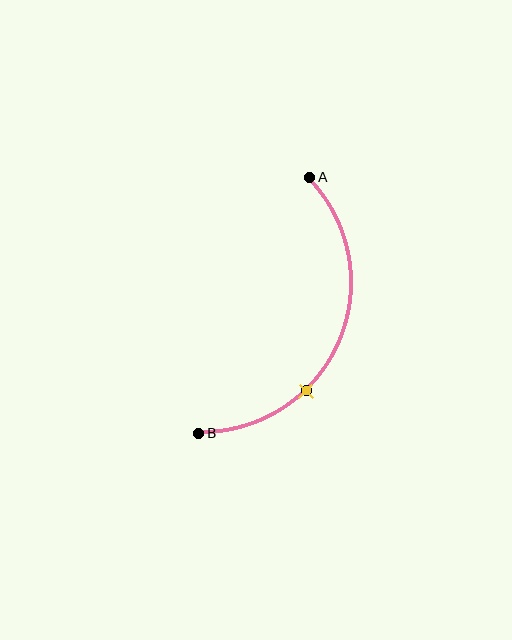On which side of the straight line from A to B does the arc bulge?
The arc bulges to the right of the straight line connecting A and B.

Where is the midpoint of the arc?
The arc midpoint is the point on the curve farthest from the straight line joining A and B. It sits to the right of that line.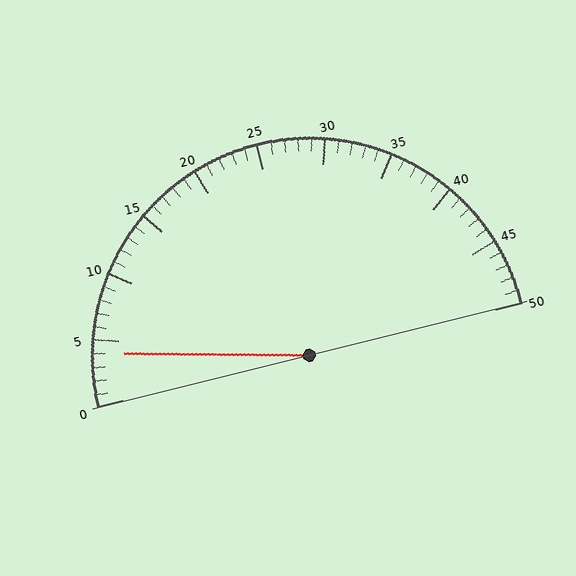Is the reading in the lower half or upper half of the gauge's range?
The reading is in the lower half of the range (0 to 50).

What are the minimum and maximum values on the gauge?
The gauge ranges from 0 to 50.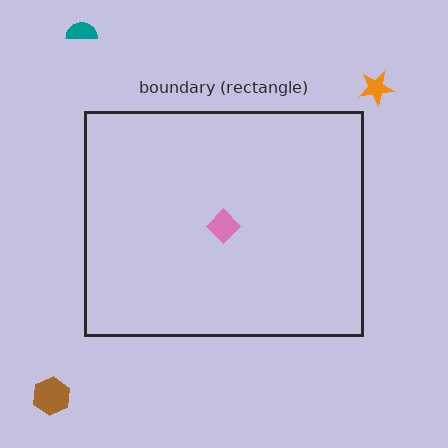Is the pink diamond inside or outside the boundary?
Inside.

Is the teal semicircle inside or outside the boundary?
Outside.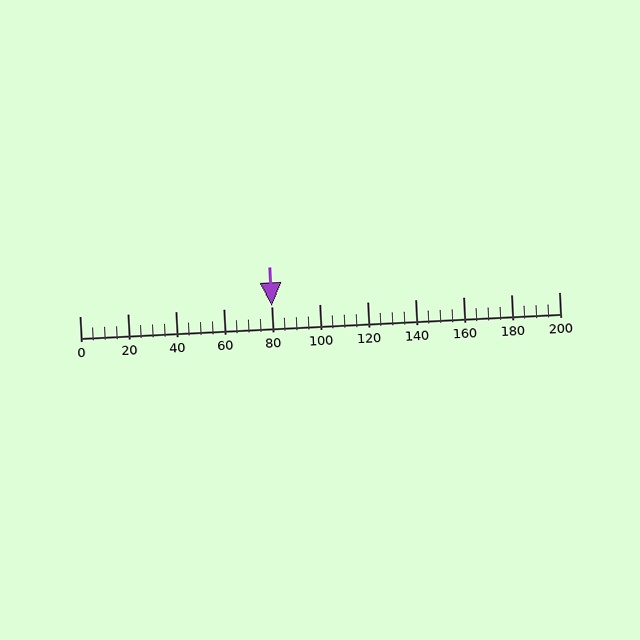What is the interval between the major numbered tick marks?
The major tick marks are spaced 20 units apart.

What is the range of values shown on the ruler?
The ruler shows values from 0 to 200.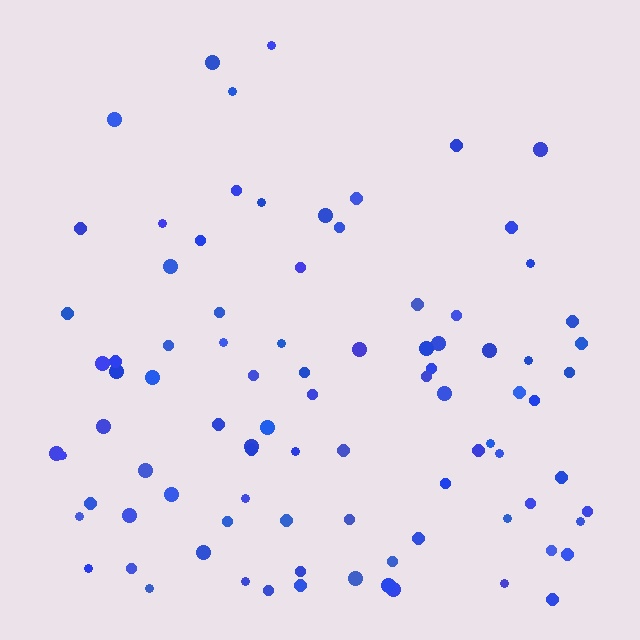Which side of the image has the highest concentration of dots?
The bottom.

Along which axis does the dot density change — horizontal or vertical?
Vertical.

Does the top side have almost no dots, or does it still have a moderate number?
Still a moderate number, just noticeably fewer than the bottom.